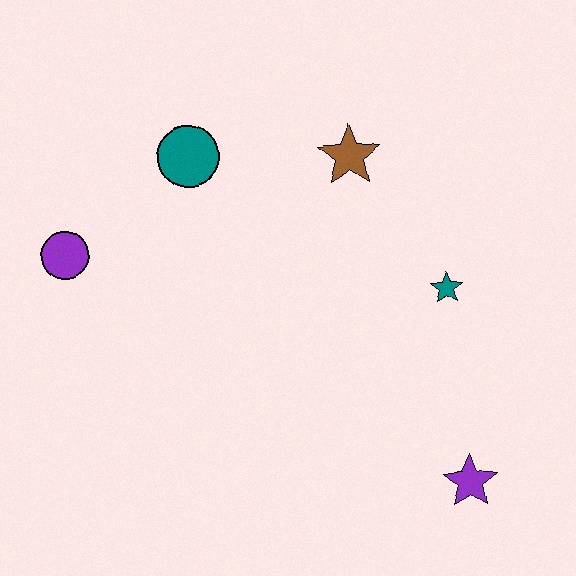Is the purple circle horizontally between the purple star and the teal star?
No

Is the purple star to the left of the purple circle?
No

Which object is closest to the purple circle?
The teal circle is closest to the purple circle.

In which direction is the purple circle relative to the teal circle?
The purple circle is to the left of the teal circle.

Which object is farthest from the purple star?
The purple circle is farthest from the purple star.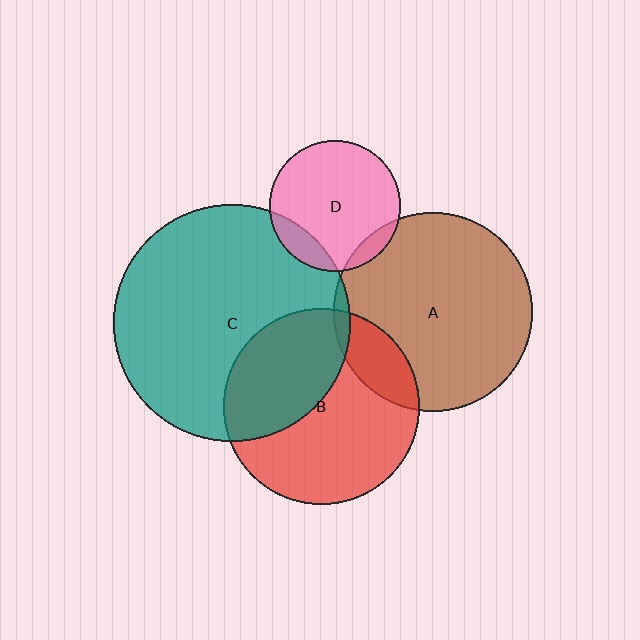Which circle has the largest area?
Circle C (teal).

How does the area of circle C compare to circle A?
Approximately 1.4 times.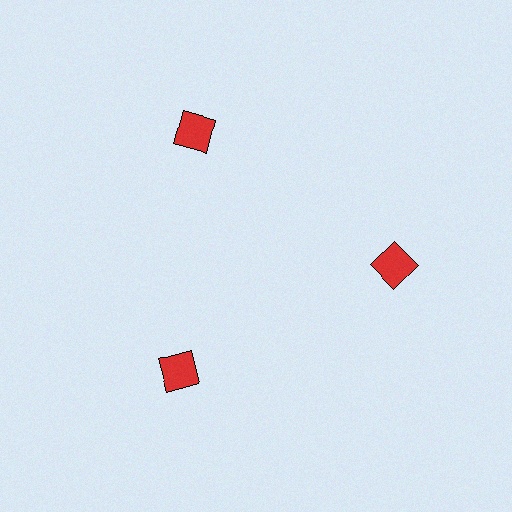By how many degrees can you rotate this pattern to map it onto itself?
The pattern maps onto itself every 120 degrees of rotation.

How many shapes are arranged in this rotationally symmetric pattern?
There are 3 shapes, arranged in 3 groups of 1.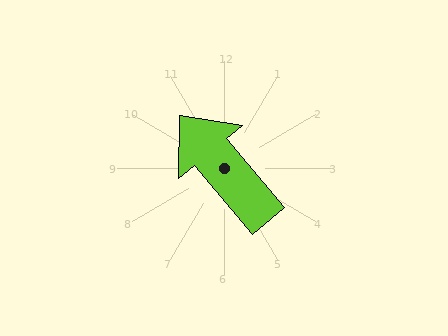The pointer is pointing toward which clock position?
Roughly 11 o'clock.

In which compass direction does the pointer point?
Northwest.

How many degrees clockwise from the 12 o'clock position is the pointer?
Approximately 320 degrees.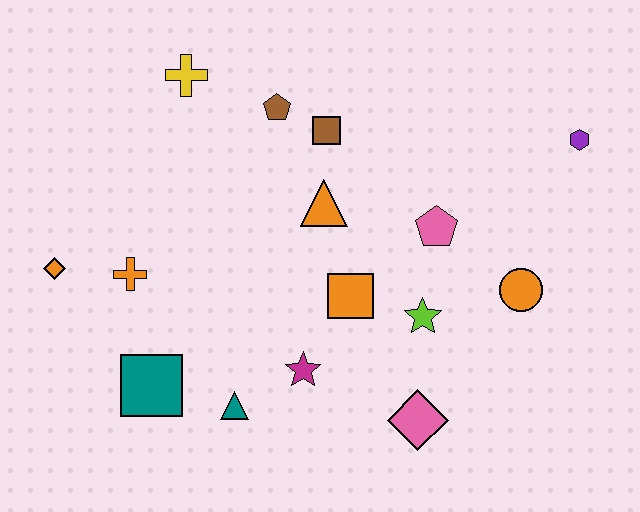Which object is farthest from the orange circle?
The orange diamond is farthest from the orange circle.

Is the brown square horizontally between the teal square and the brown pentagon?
No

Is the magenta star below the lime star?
Yes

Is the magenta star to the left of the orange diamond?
No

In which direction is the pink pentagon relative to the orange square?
The pink pentagon is to the right of the orange square.